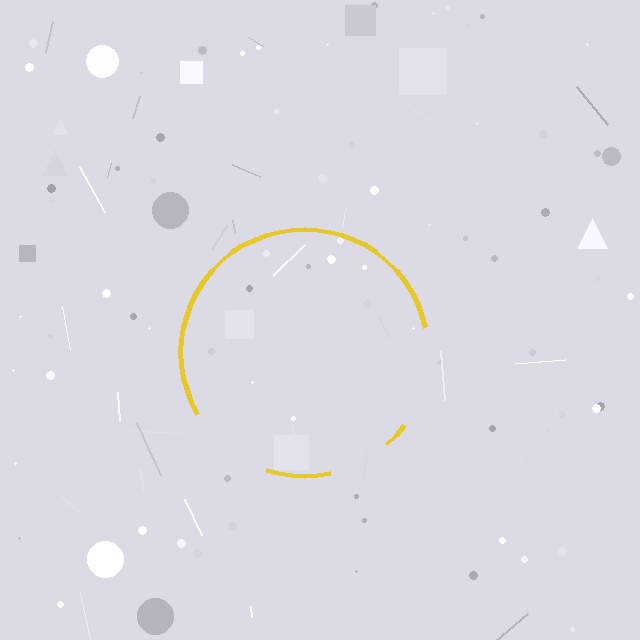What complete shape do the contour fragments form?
The contour fragments form a circle.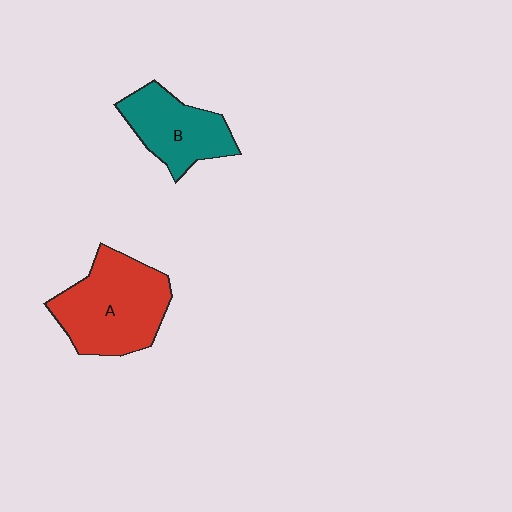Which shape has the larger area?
Shape A (red).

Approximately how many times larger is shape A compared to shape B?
Approximately 1.4 times.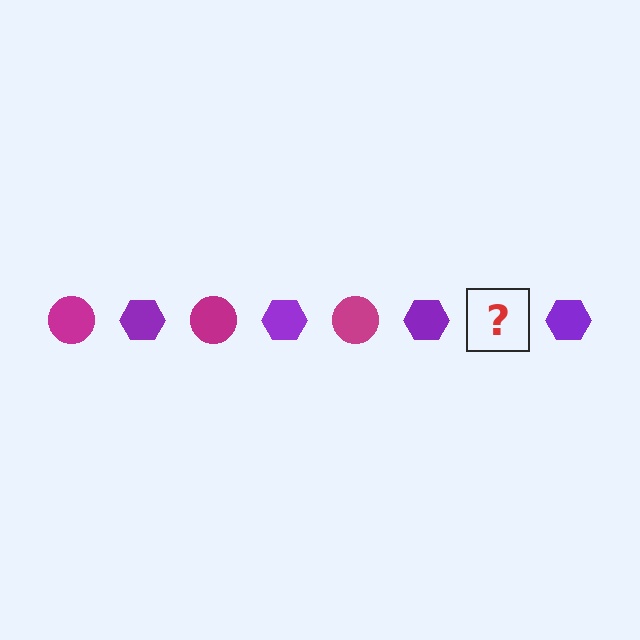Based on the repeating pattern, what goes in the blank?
The blank should be a magenta circle.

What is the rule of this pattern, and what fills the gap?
The rule is that the pattern alternates between magenta circle and purple hexagon. The gap should be filled with a magenta circle.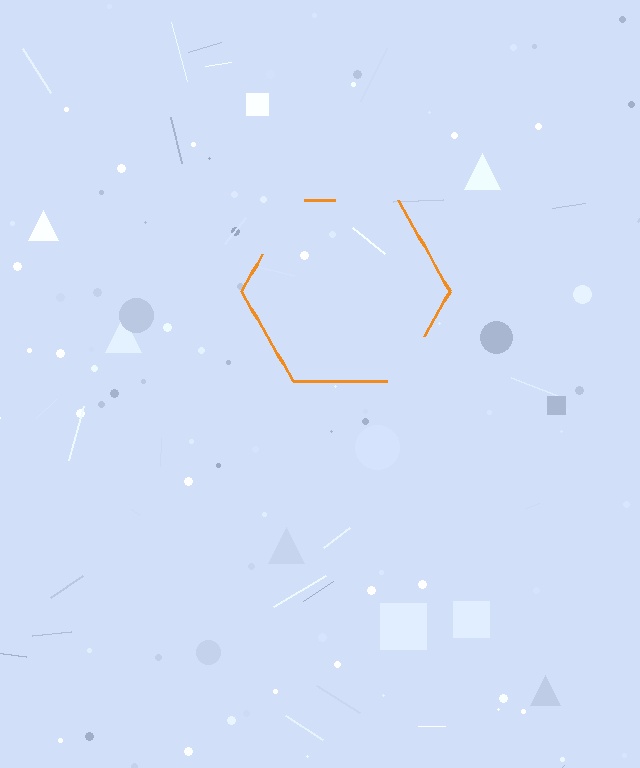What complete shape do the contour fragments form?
The contour fragments form a hexagon.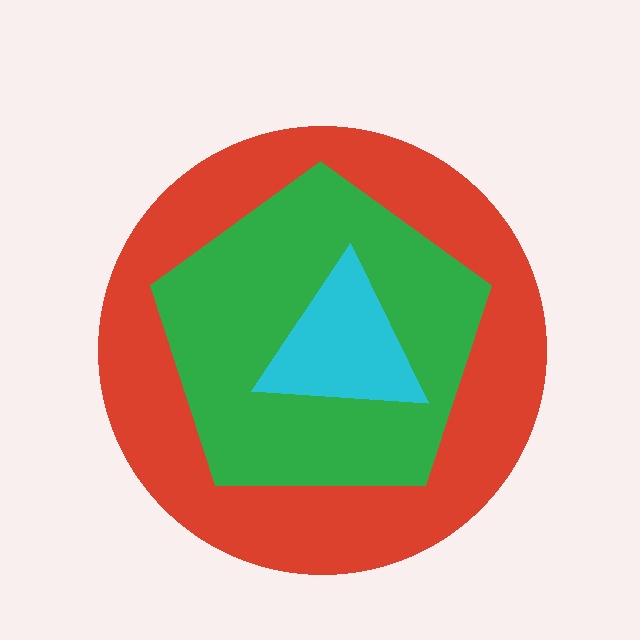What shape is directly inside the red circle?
The green pentagon.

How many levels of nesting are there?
3.